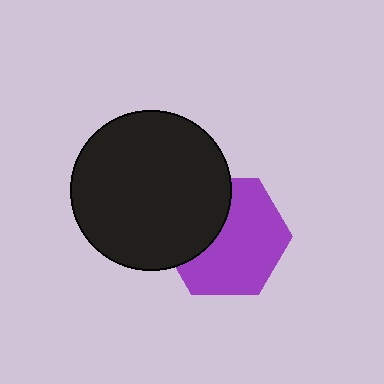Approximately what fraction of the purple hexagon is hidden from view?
Roughly 35% of the purple hexagon is hidden behind the black circle.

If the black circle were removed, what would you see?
You would see the complete purple hexagon.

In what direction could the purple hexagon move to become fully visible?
The purple hexagon could move right. That would shift it out from behind the black circle entirely.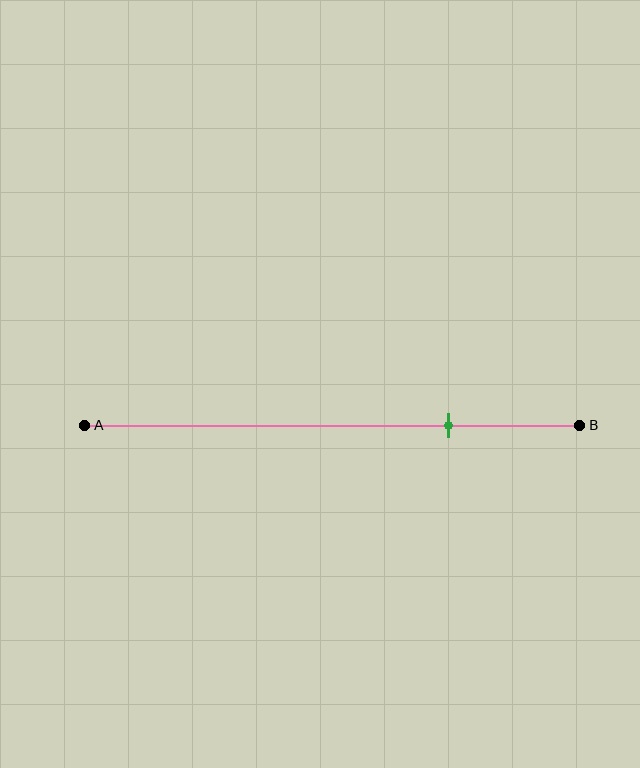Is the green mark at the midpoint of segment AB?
No, the mark is at about 75% from A, not at the 50% midpoint.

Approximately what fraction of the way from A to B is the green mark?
The green mark is approximately 75% of the way from A to B.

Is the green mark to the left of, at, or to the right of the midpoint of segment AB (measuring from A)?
The green mark is to the right of the midpoint of segment AB.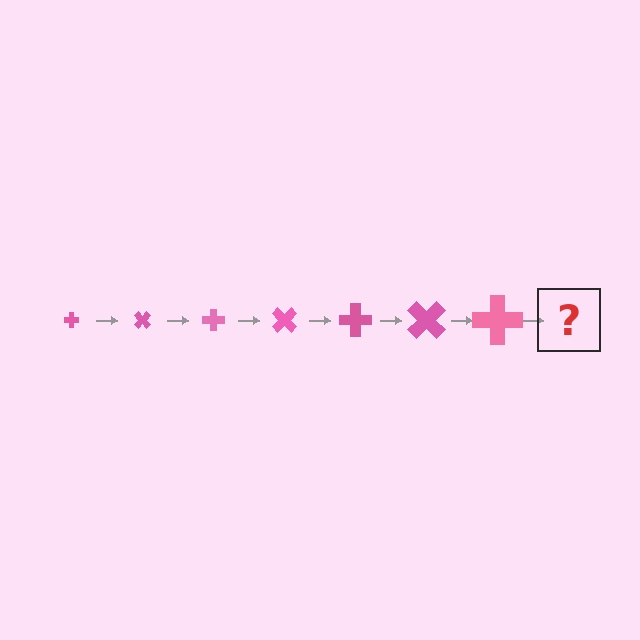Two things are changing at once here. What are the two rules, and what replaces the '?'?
The two rules are that the cross grows larger each step and it rotates 45 degrees each step. The '?' should be a cross, larger than the previous one and rotated 315 degrees from the start.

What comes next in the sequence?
The next element should be a cross, larger than the previous one and rotated 315 degrees from the start.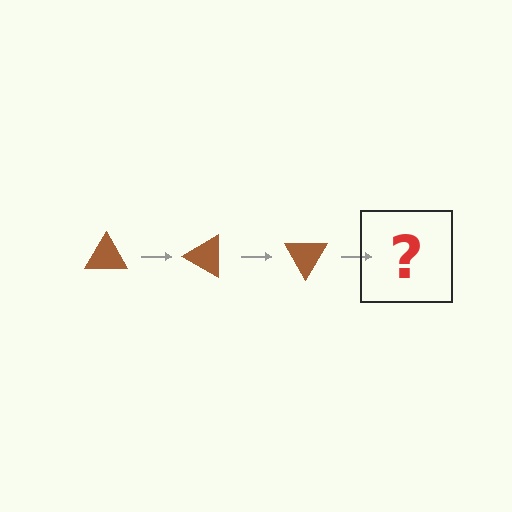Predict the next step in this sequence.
The next step is a brown triangle rotated 90 degrees.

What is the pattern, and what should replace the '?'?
The pattern is that the triangle rotates 30 degrees each step. The '?' should be a brown triangle rotated 90 degrees.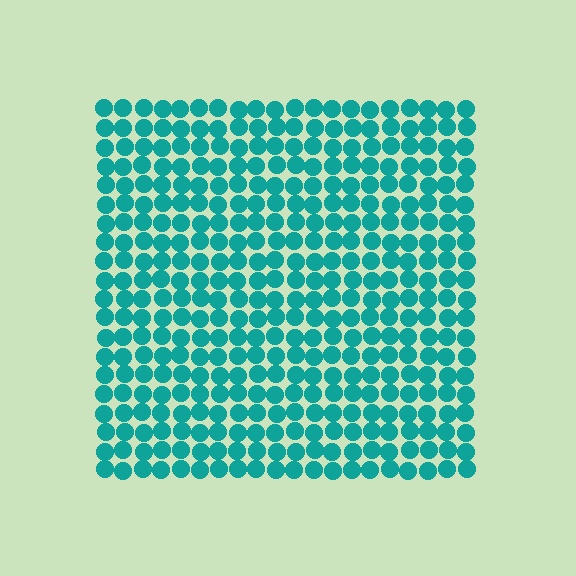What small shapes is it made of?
It is made of small circles.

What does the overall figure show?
The overall figure shows a square.